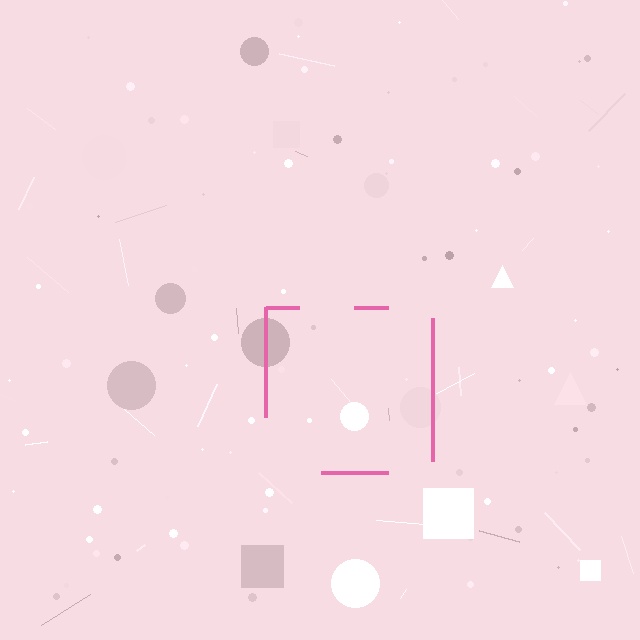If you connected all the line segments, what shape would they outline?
They would outline a square.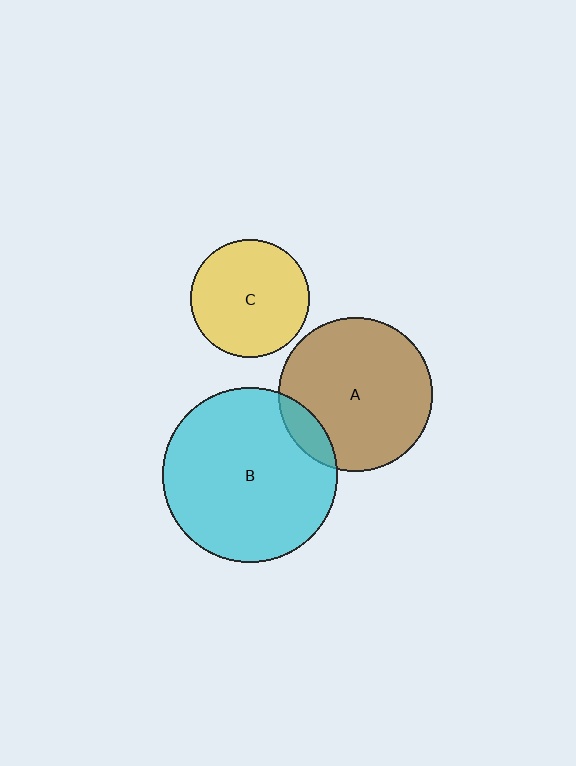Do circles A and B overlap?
Yes.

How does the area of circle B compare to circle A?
Approximately 1.3 times.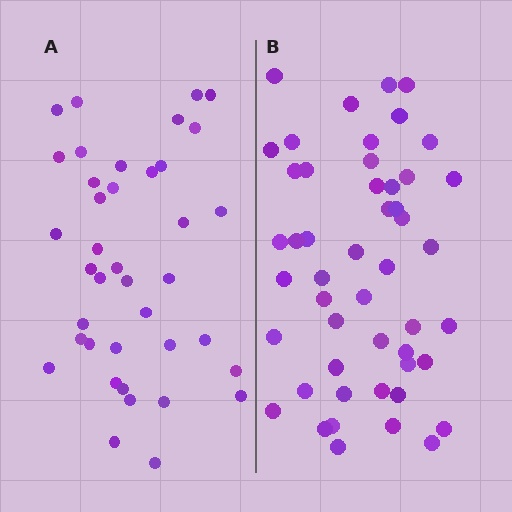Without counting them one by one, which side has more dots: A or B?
Region B (the right region) has more dots.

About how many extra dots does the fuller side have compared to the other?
Region B has roughly 10 or so more dots than region A.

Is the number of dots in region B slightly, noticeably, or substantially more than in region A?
Region B has noticeably more, but not dramatically so. The ratio is roughly 1.3 to 1.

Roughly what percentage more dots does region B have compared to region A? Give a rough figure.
About 25% more.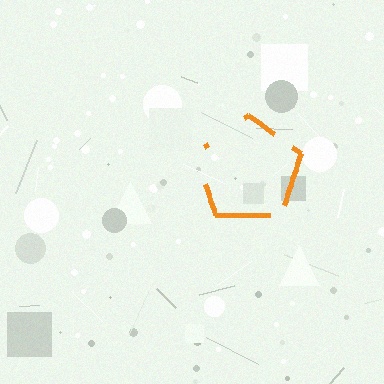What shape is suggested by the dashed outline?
The dashed outline suggests a pentagon.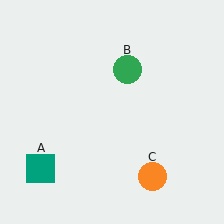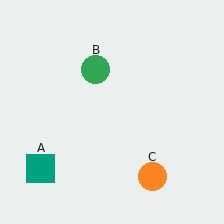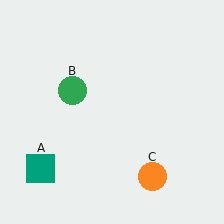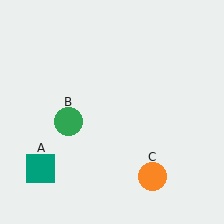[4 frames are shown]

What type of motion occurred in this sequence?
The green circle (object B) rotated counterclockwise around the center of the scene.